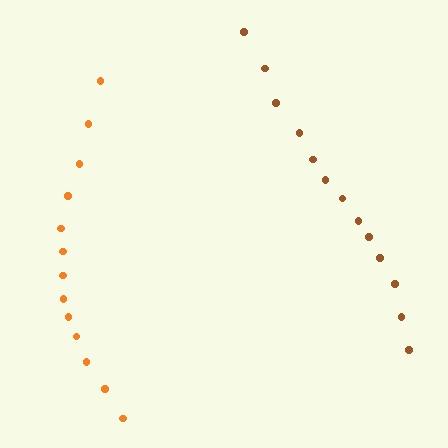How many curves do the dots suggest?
There are 2 distinct paths.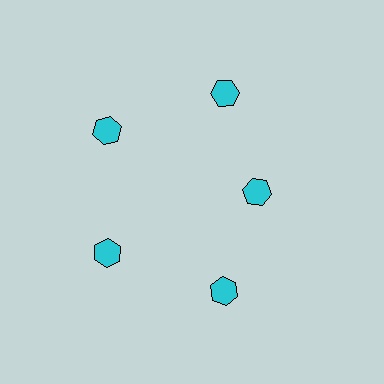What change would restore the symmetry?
The symmetry would be restored by moving it outward, back onto the ring so that all 5 hexagons sit at equal angles and equal distance from the center.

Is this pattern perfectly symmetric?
No. The 5 cyan hexagons are arranged in a ring, but one element near the 3 o'clock position is pulled inward toward the center, breaking the 5-fold rotational symmetry.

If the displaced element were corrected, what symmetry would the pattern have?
It would have 5-fold rotational symmetry — the pattern would map onto itself every 72 degrees.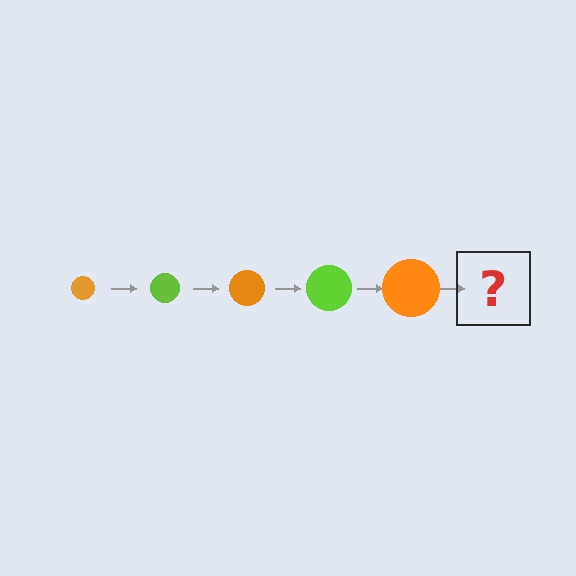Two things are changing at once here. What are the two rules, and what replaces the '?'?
The two rules are that the circle grows larger each step and the color cycles through orange and lime. The '?' should be a lime circle, larger than the previous one.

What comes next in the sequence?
The next element should be a lime circle, larger than the previous one.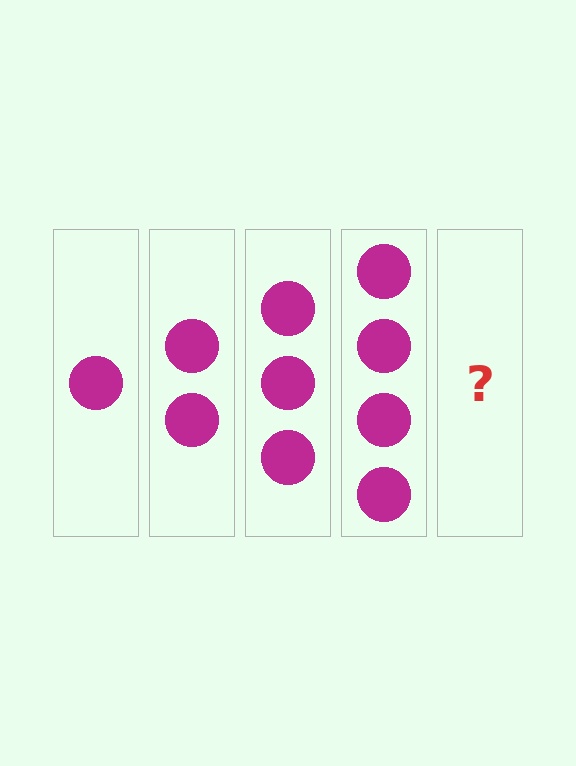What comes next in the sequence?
The next element should be 5 circles.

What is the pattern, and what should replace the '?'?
The pattern is that each step adds one more circle. The '?' should be 5 circles.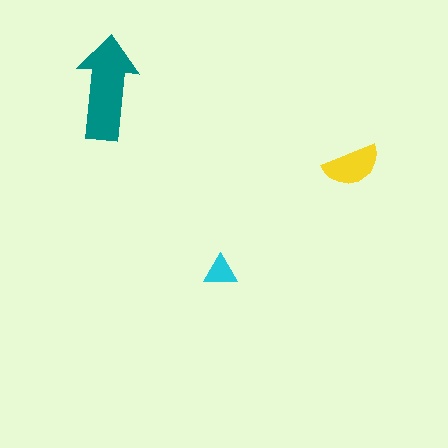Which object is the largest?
The teal arrow.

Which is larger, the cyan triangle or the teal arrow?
The teal arrow.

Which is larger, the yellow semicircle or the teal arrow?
The teal arrow.